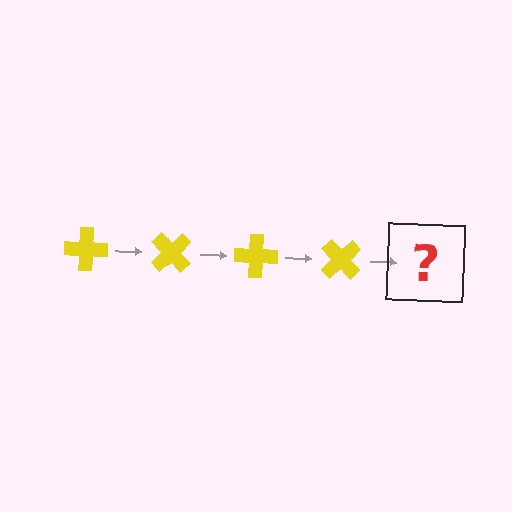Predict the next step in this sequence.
The next step is a yellow cross rotated 180 degrees.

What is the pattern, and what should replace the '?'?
The pattern is that the cross rotates 45 degrees each step. The '?' should be a yellow cross rotated 180 degrees.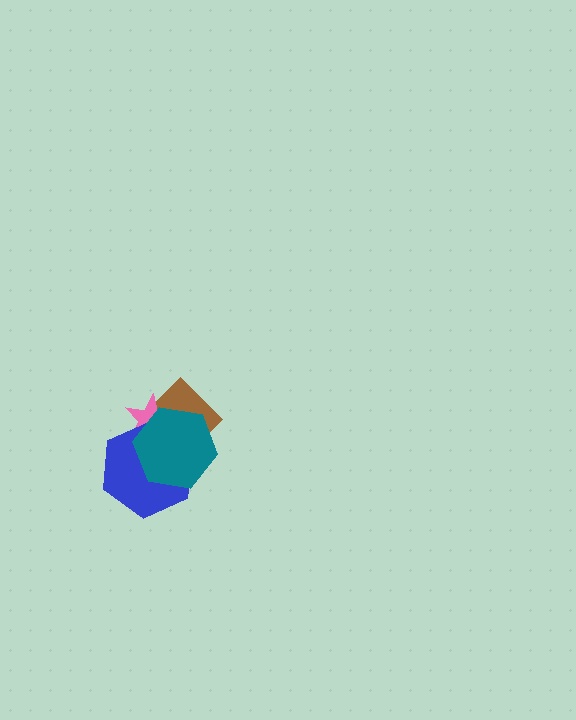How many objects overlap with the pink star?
3 objects overlap with the pink star.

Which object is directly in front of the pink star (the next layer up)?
The blue hexagon is directly in front of the pink star.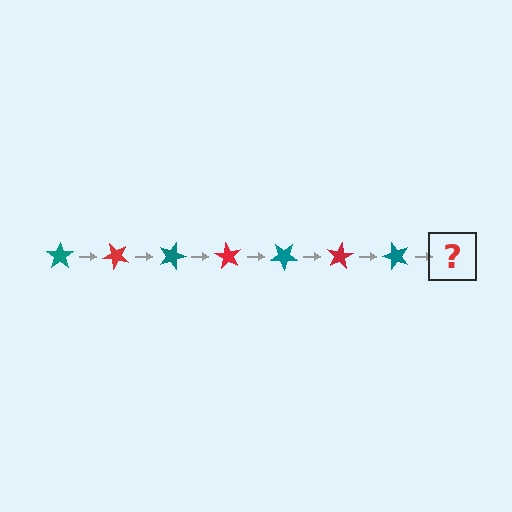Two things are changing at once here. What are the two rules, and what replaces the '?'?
The two rules are that it rotates 45 degrees each step and the color cycles through teal and red. The '?' should be a red star, rotated 315 degrees from the start.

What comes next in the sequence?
The next element should be a red star, rotated 315 degrees from the start.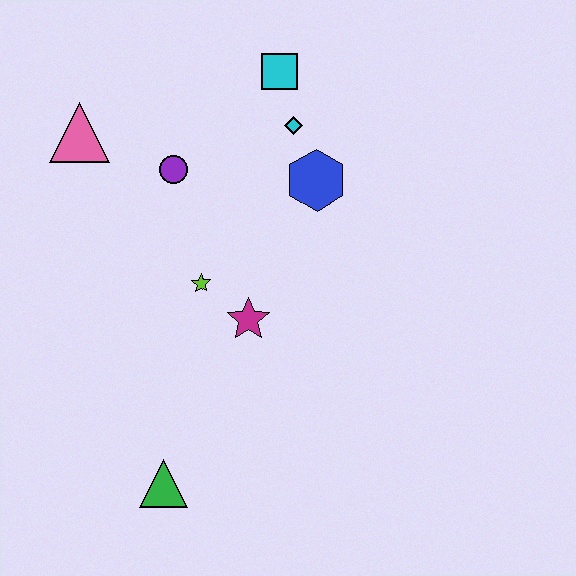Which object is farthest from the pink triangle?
The green triangle is farthest from the pink triangle.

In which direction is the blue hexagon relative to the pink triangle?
The blue hexagon is to the right of the pink triangle.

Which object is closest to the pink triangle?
The purple circle is closest to the pink triangle.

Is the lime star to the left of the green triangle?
No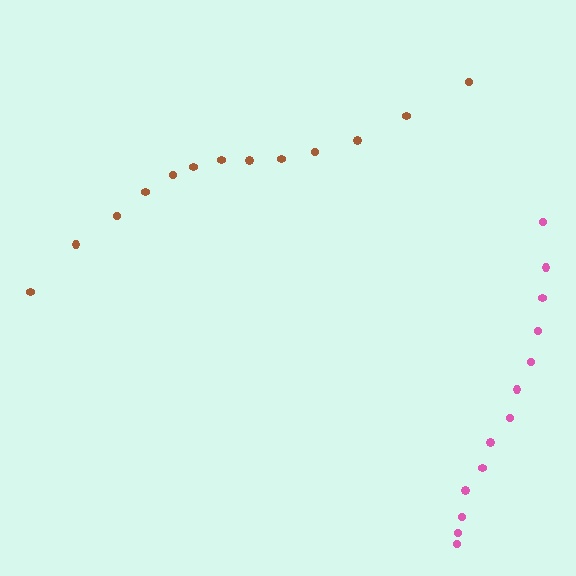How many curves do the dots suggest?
There are 2 distinct paths.